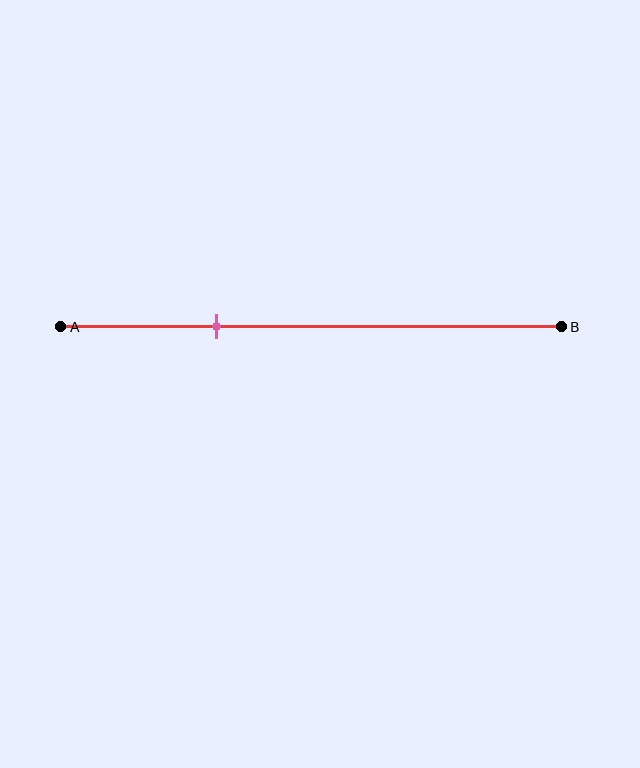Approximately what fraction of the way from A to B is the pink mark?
The pink mark is approximately 30% of the way from A to B.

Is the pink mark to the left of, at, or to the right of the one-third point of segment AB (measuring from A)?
The pink mark is approximately at the one-third point of segment AB.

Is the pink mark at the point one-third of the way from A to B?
Yes, the mark is approximately at the one-third point.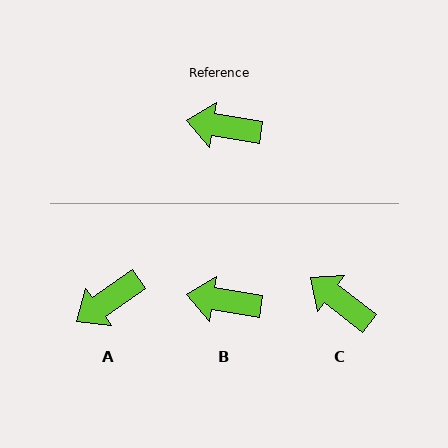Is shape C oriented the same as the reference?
No, it is off by about 28 degrees.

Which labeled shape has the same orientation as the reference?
B.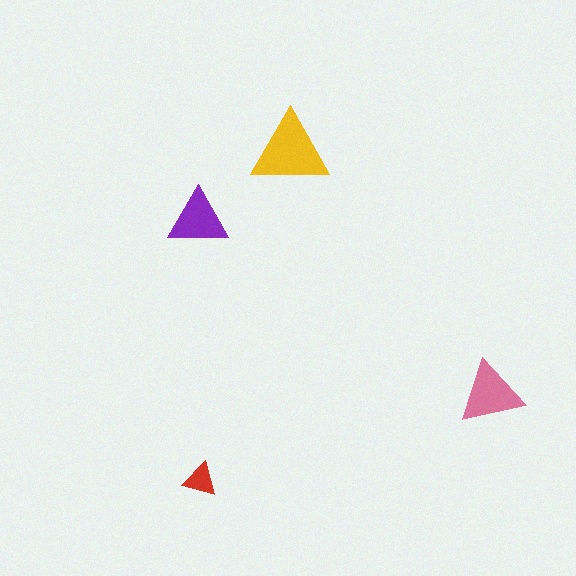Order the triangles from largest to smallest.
the yellow one, the pink one, the purple one, the red one.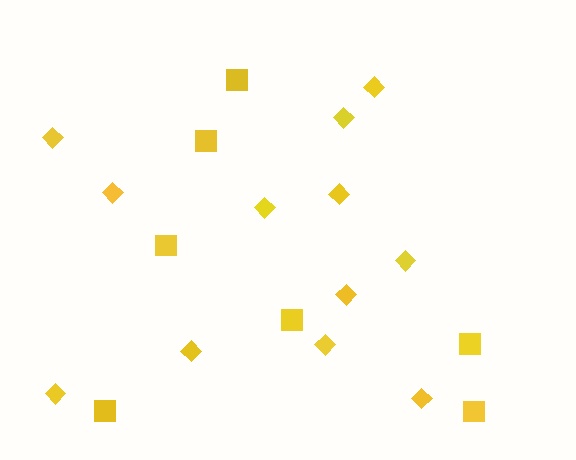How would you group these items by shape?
There are 2 groups: one group of squares (7) and one group of diamonds (12).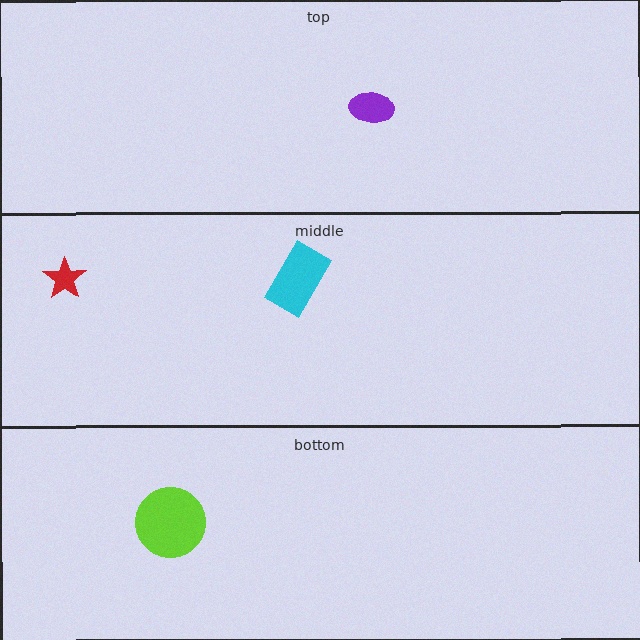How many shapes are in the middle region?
2.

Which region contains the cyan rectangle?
The middle region.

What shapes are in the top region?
The purple ellipse.